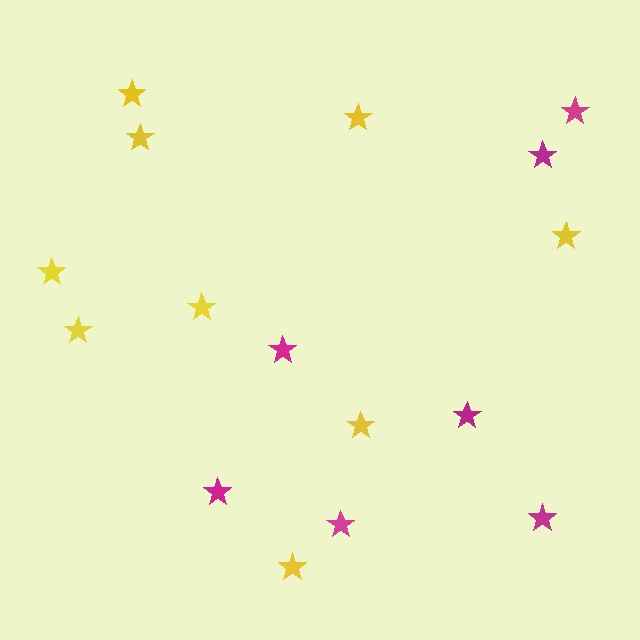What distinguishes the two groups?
There are 2 groups: one group of magenta stars (7) and one group of yellow stars (9).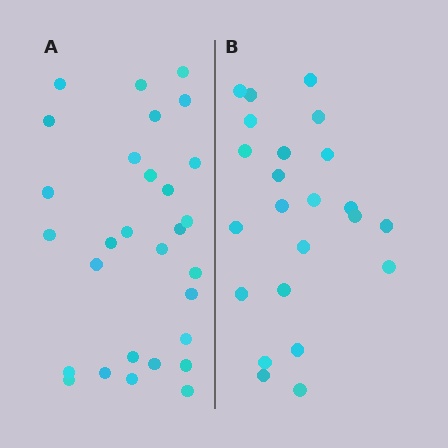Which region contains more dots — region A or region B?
Region A (the left region) has more dots.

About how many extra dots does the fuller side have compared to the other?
Region A has about 6 more dots than region B.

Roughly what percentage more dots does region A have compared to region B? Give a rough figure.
About 25% more.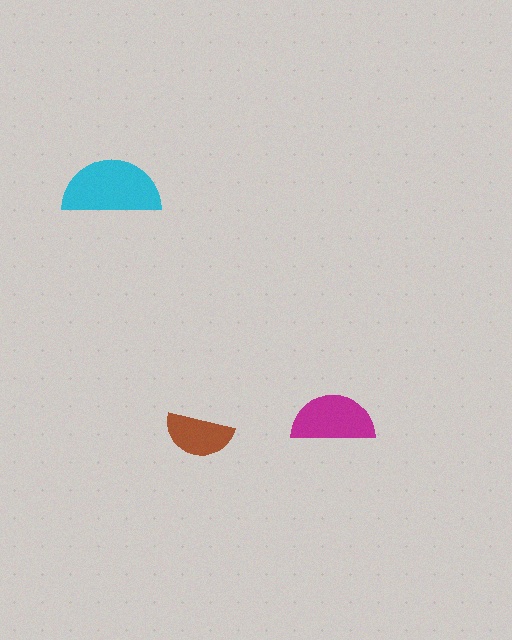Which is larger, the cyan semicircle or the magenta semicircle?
The cyan one.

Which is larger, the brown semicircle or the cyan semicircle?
The cyan one.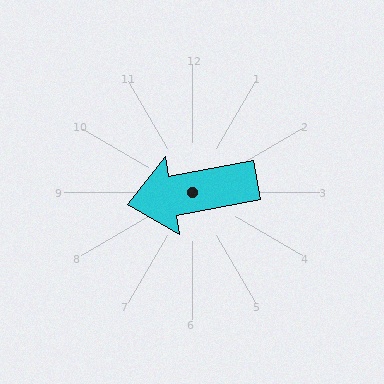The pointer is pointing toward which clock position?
Roughly 9 o'clock.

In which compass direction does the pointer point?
West.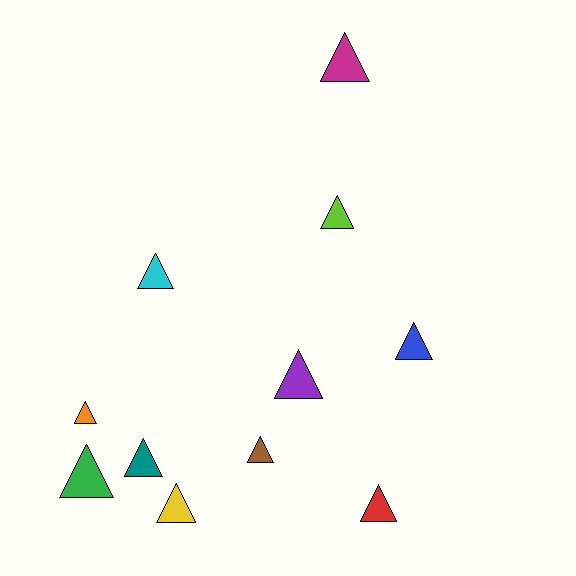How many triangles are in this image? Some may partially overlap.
There are 11 triangles.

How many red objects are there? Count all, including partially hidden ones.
There is 1 red object.